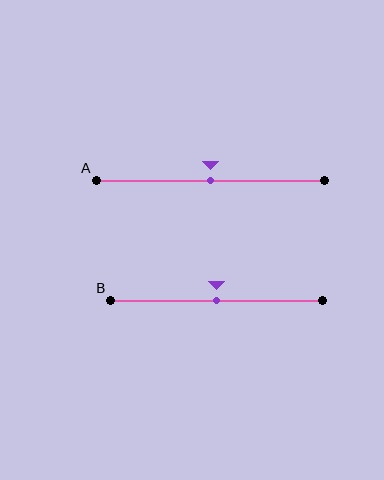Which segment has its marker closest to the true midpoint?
Segment A has its marker closest to the true midpoint.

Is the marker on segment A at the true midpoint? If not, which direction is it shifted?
Yes, the marker on segment A is at the true midpoint.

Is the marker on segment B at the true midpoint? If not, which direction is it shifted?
Yes, the marker on segment B is at the true midpoint.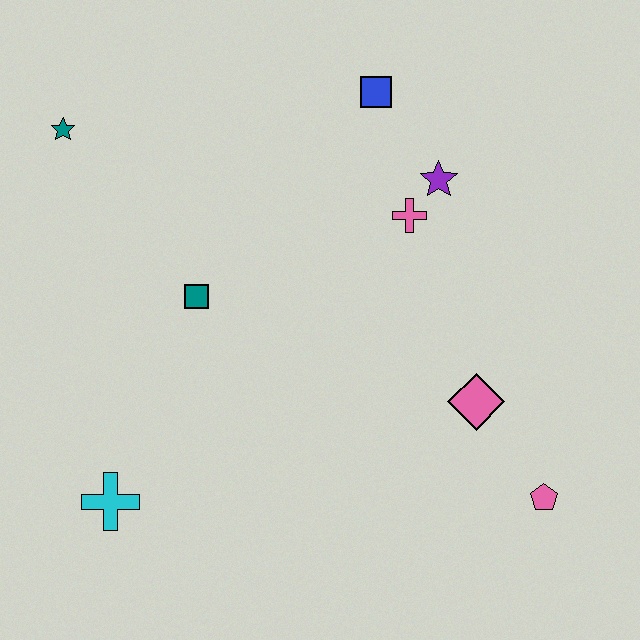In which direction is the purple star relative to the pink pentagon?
The purple star is above the pink pentagon.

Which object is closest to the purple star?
The pink cross is closest to the purple star.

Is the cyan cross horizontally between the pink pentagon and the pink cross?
No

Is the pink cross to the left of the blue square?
No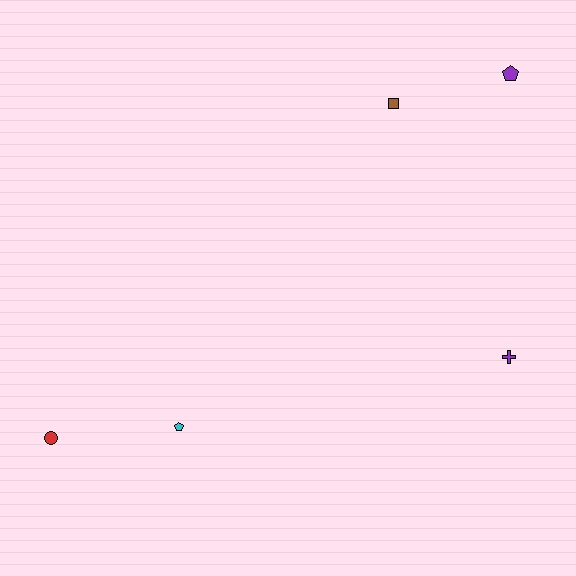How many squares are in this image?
There is 1 square.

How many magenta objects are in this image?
There are no magenta objects.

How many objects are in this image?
There are 5 objects.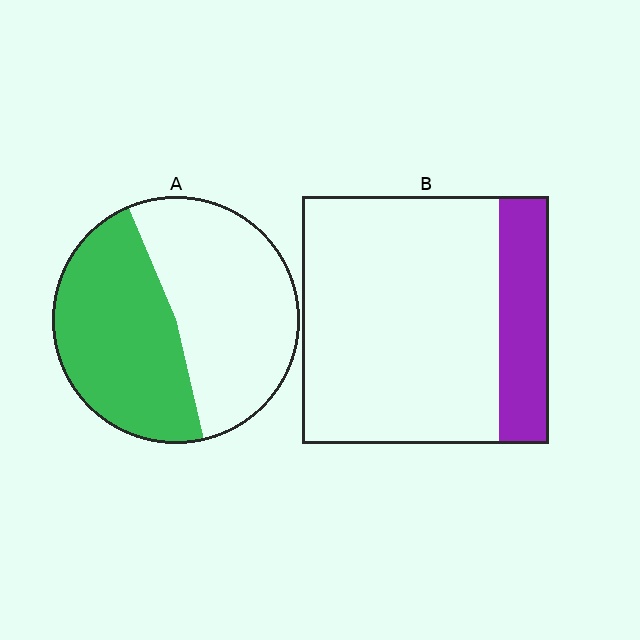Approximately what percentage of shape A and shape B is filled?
A is approximately 45% and B is approximately 20%.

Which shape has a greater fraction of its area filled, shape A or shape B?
Shape A.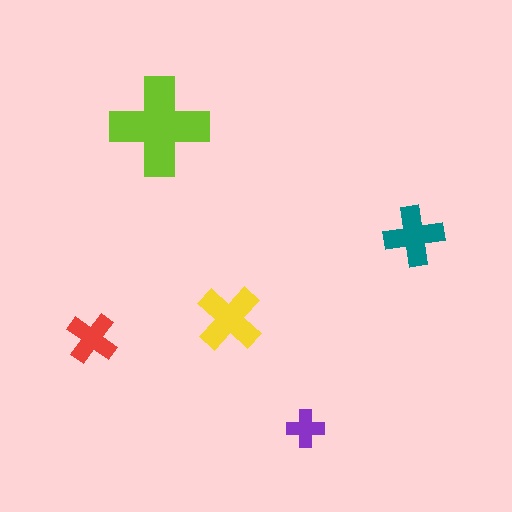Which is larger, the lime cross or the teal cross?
The lime one.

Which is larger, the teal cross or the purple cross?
The teal one.